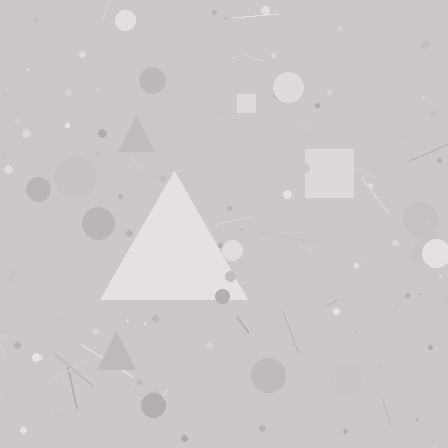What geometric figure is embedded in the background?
A triangle is embedded in the background.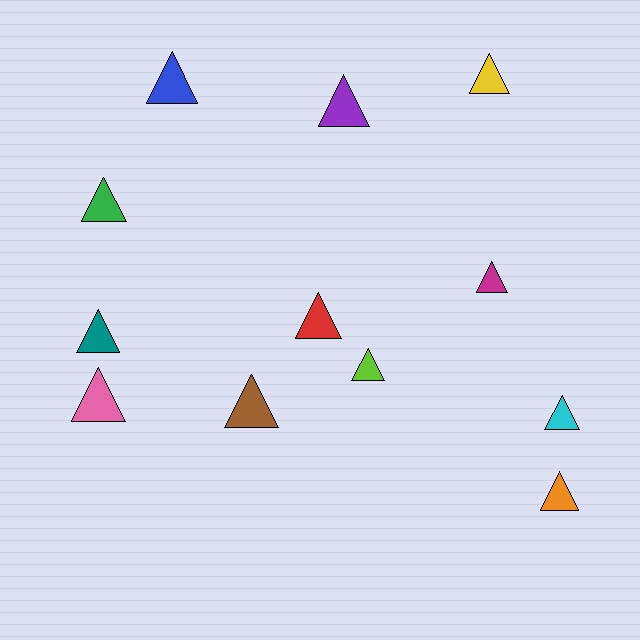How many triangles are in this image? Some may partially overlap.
There are 12 triangles.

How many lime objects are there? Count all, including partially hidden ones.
There is 1 lime object.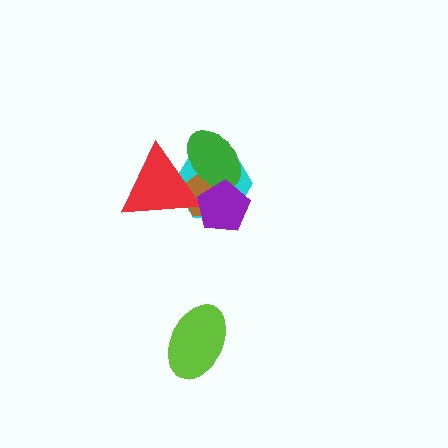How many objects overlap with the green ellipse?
4 objects overlap with the green ellipse.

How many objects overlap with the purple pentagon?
3 objects overlap with the purple pentagon.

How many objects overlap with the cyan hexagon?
4 objects overlap with the cyan hexagon.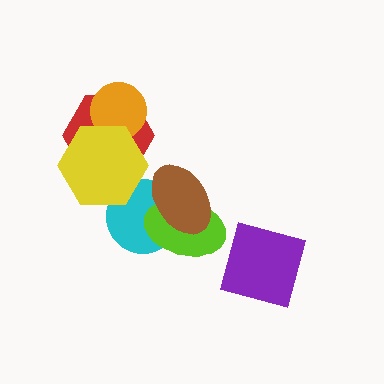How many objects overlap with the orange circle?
2 objects overlap with the orange circle.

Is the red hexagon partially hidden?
Yes, it is partially covered by another shape.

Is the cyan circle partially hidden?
Yes, it is partially covered by another shape.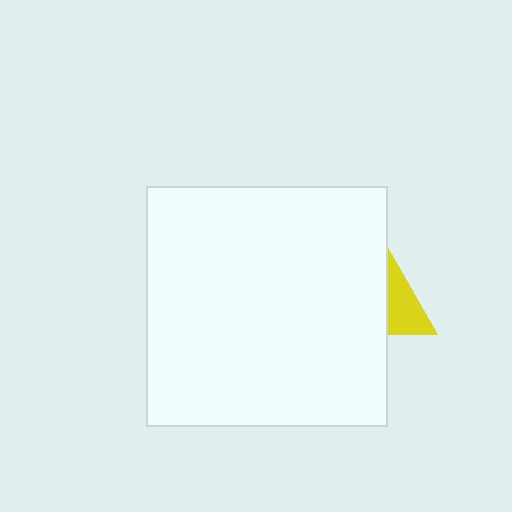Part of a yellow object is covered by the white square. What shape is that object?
It is a triangle.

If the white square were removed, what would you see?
You would see the complete yellow triangle.